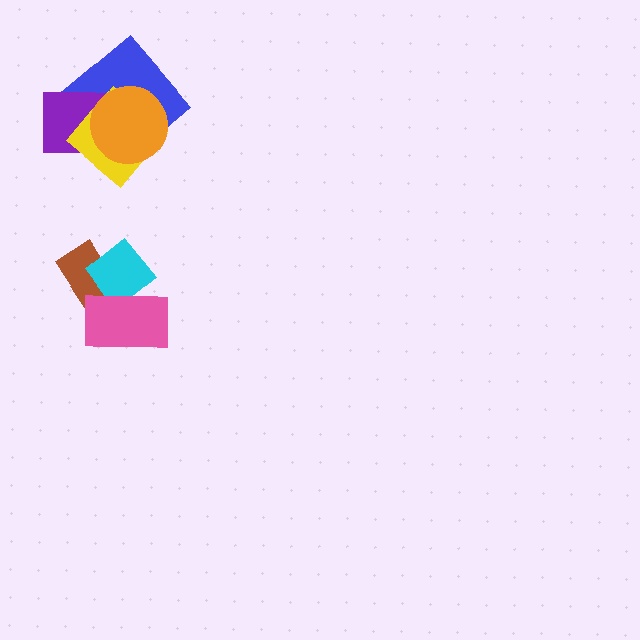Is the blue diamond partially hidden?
Yes, it is partially covered by another shape.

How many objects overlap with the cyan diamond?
2 objects overlap with the cyan diamond.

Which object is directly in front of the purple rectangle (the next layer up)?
The yellow diamond is directly in front of the purple rectangle.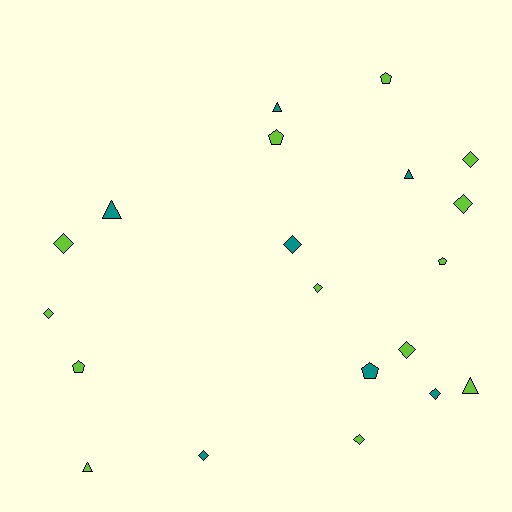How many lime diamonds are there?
There are 7 lime diamonds.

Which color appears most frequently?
Lime, with 13 objects.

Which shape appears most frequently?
Diamond, with 10 objects.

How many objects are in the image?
There are 20 objects.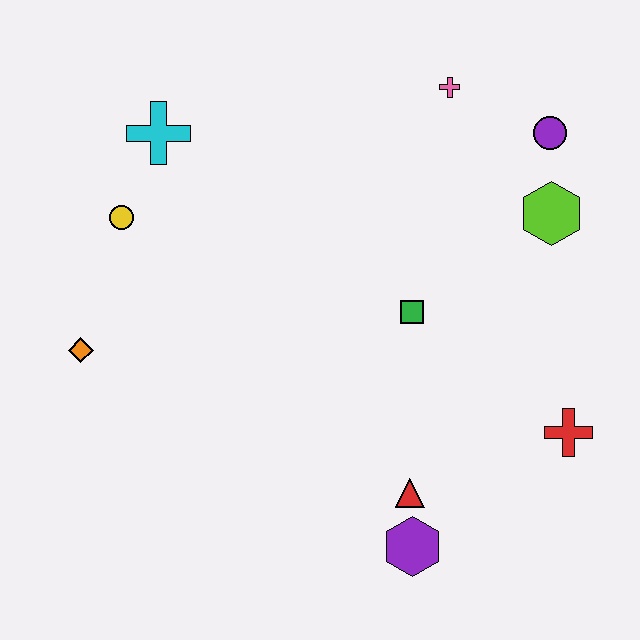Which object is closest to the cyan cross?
The yellow circle is closest to the cyan cross.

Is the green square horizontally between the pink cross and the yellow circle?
Yes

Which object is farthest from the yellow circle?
The red cross is farthest from the yellow circle.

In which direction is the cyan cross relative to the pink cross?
The cyan cross is to the left of the pink cross.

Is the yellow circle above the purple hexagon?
Yes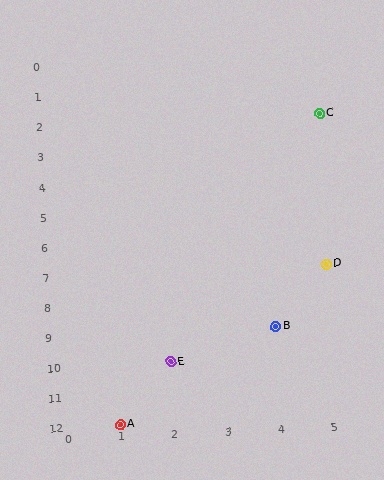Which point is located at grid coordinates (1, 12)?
Point A is at (1, 12).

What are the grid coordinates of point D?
Point D is at grid coordinates (5, 7).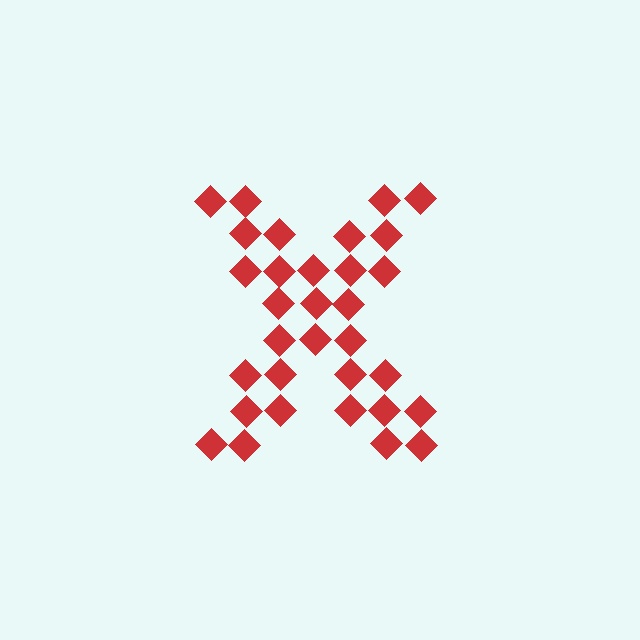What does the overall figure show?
The overall figure shows the letter X.